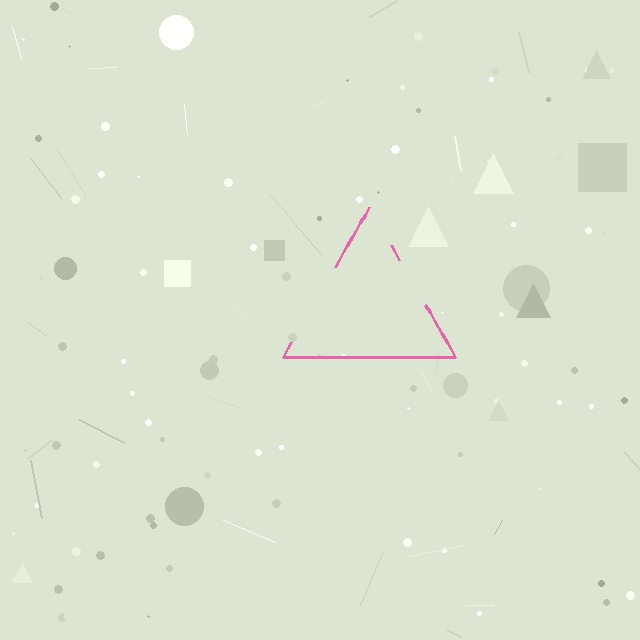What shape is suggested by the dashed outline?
The dashed outline suggests a triangle.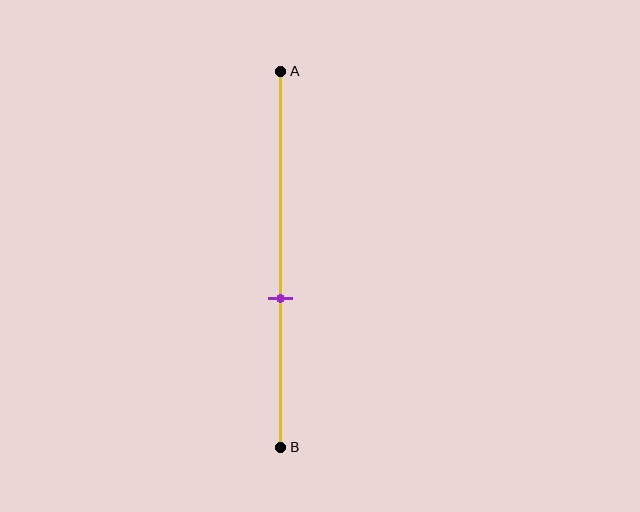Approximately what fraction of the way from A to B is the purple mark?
The purple mark is approximately 60% of the way from A to B.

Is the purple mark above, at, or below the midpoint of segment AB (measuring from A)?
The purple mark is below the midpoint of segment AB.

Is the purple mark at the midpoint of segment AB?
No, the mark is at about 60% from A, not at the 50% midpoint.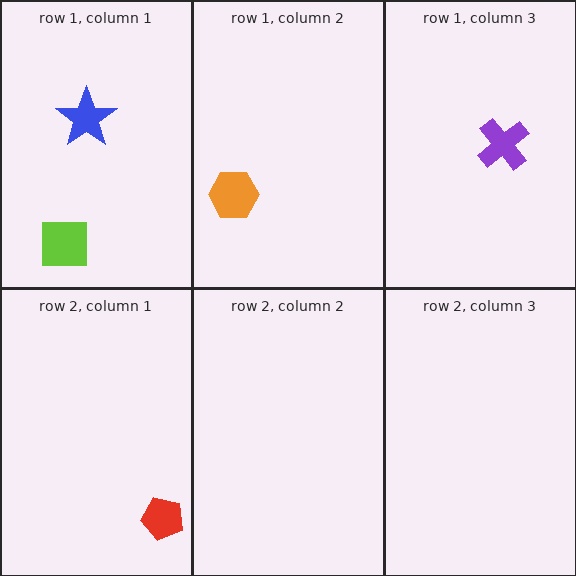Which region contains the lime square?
The row 1, column 1 region.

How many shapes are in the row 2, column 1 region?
1.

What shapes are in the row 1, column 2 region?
The orange hexagon.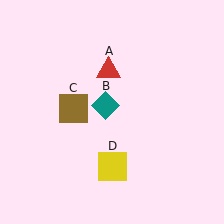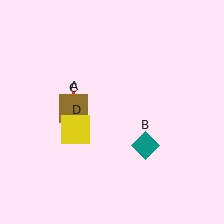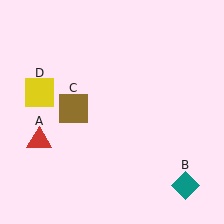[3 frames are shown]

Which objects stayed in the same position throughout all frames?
Brown square (object C) remained stationary.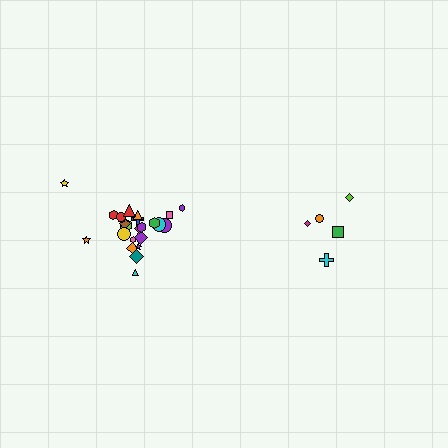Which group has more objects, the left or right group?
The left group.